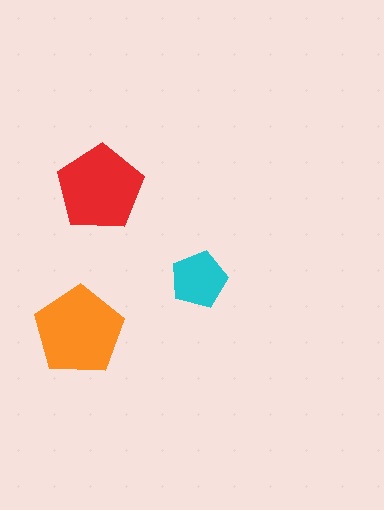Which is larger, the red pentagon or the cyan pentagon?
The red one.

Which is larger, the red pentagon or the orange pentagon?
The orange one.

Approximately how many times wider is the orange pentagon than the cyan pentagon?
About 1.5 times wider.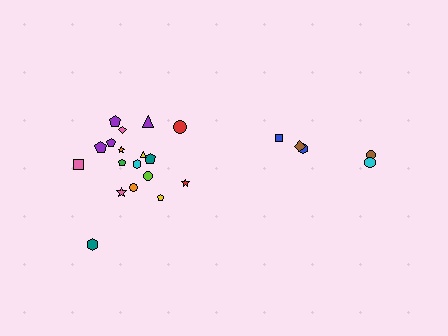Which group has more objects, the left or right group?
The left group.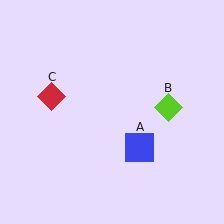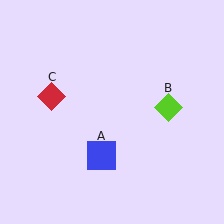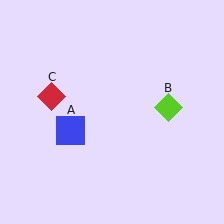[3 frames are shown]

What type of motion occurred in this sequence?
The blue square (object A) rotated clockwise around the center of the scene.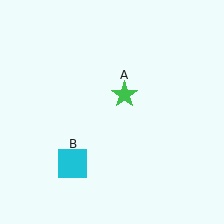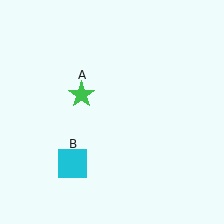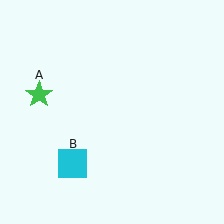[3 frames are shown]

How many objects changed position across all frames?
1 object changed position: green star (object A).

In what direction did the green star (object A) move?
The green star (object A) moved left.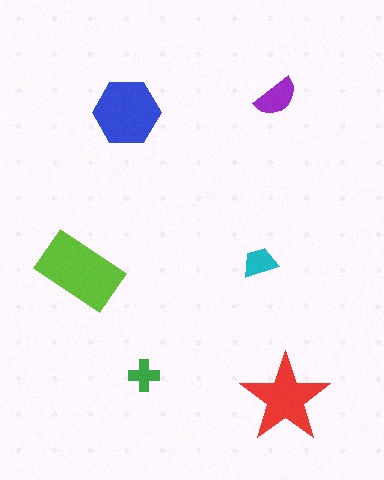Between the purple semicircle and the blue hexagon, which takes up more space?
The blue hexagon.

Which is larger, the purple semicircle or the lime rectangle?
The lime rectangle.